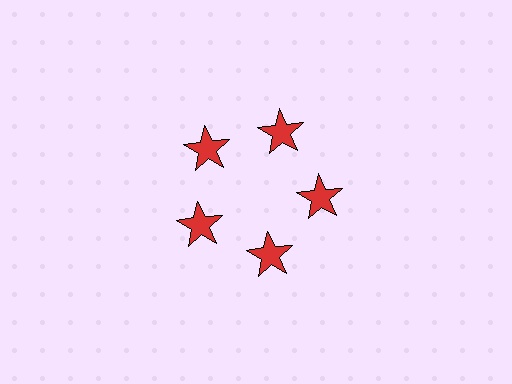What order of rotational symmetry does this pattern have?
This pattern has 5-fold rotational symmetry.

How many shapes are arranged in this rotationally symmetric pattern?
There are 5 shapes, arranged in 5 groups of 1.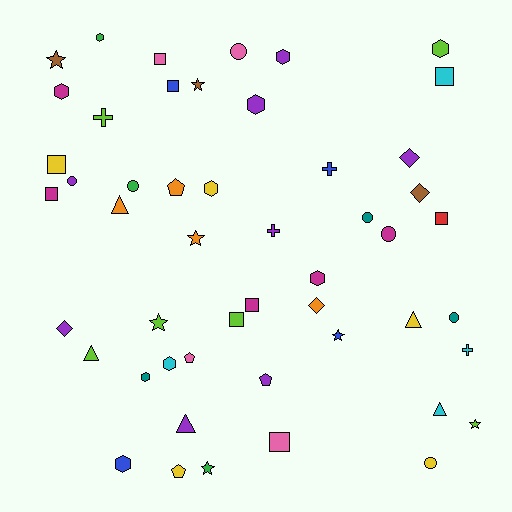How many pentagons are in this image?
There are 4 pentagons.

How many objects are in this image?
There are 50 objects.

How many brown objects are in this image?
There are 3 brown objects.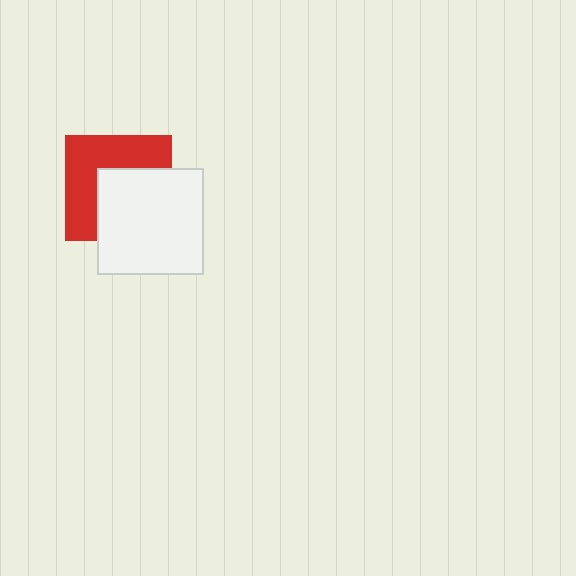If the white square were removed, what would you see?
You would see the complete red square.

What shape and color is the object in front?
The object in front is a white square.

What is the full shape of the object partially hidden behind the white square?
The partially hidden object is a red square.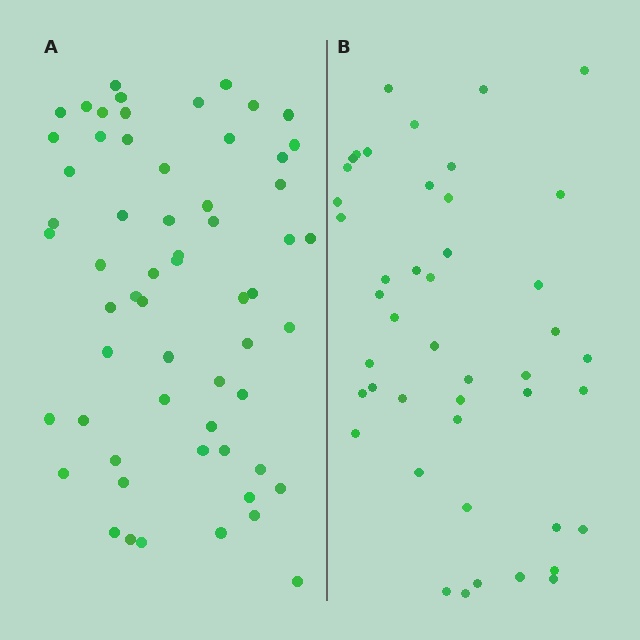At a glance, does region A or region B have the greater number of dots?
Region A (the left region) has more dots.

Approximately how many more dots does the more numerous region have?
Region A has approximately 15 more dots than region B.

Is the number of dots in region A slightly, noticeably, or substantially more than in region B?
Region A has noticeably more, but not dramatically so. The ratio is roughly 1.3 to 1.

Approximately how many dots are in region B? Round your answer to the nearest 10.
About 40 dots. (The exact count is 45, which rounds to 40.)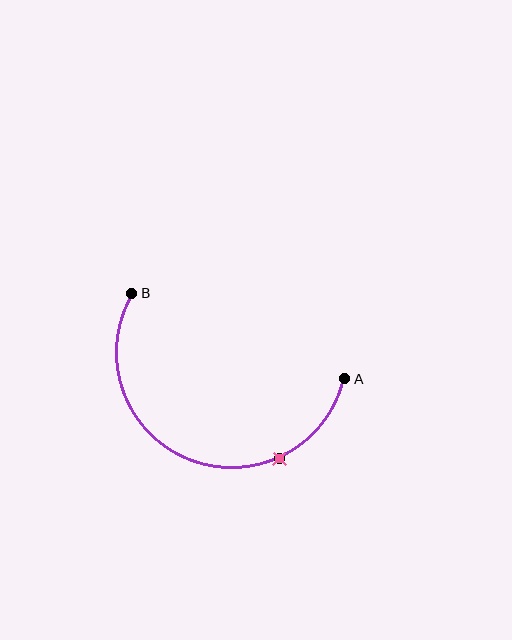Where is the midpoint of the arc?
The arc midpoint is the point on the curve farthest from the straight line joining A and B. It sits below that line.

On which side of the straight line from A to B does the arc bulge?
The arc bulges below the straight line connecting A and B.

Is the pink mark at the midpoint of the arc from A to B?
No. The pink mark lies on the arc but is closer to endpoint A. The arc midpoint would be at the point on the curve equidistant along the arc from both A and B.